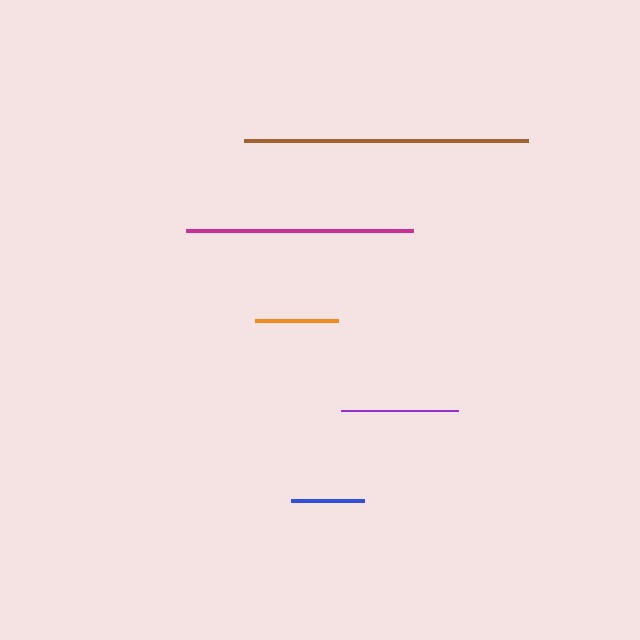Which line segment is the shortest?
The blue line is the shortest at approximately 73 pixels.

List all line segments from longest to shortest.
From longest to shortest: brown, magenta, purple, orange, blue.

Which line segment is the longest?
The brown line is the longest at approximately 285 pixels.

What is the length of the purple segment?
The purple segment is approximately 118 pixels long.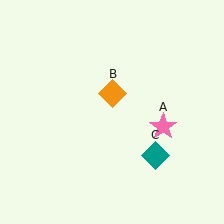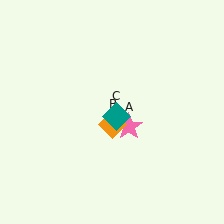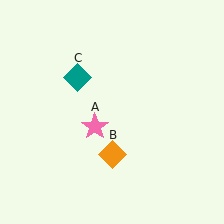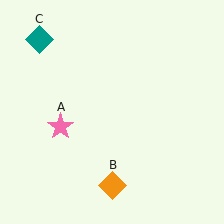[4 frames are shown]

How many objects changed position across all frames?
3 objects changed position: pink star (object A), orange diamond (object B), teal diamond (object C).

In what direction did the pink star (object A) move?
The pink star (object A) moved left.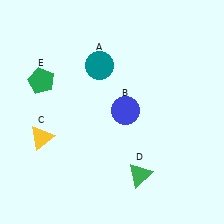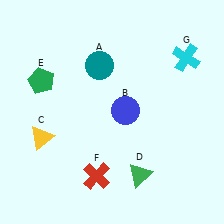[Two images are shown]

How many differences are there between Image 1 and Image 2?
There are 2 differences between the two images.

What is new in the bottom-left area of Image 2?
A red cross (F) was added in the bottom-left area of Image 2.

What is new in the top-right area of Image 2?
A cyan cross (G) was added in the top-right area of Image 2.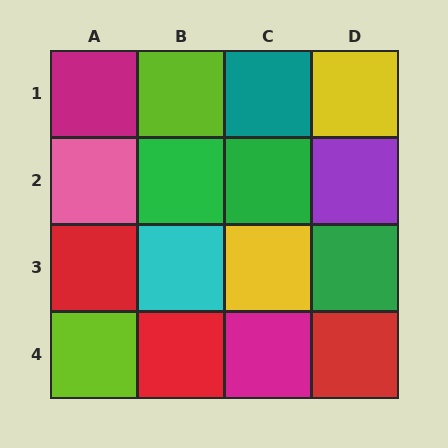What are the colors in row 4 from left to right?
Lime, red, magenta, red.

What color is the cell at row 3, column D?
Green.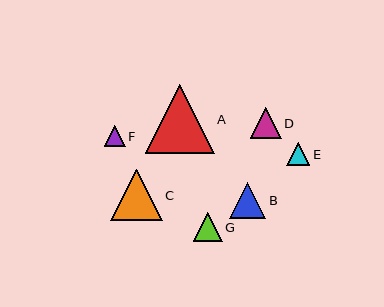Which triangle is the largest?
Triangle A is the largest with a size of approximately 68 pixels.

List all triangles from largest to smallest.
From largest to smallest: A, C, B, D, G, E, F.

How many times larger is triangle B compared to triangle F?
Triangle B is approximately 1.8 times the size of triangle F.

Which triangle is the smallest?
Triangle F is the smallest with a size of approximately 20 pixels.